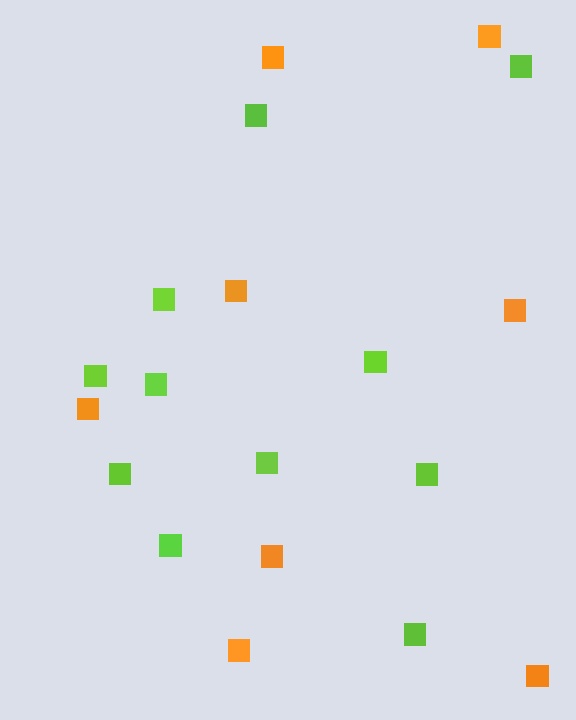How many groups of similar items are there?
There are 2 groups: one group of lime squares (11) and one group of orange squares (8).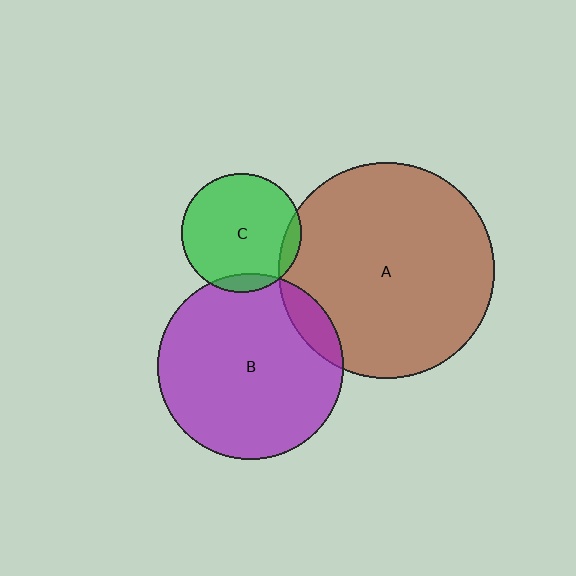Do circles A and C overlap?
Yes.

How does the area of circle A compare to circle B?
Approximately 1.3 times.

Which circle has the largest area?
Circle A (brown).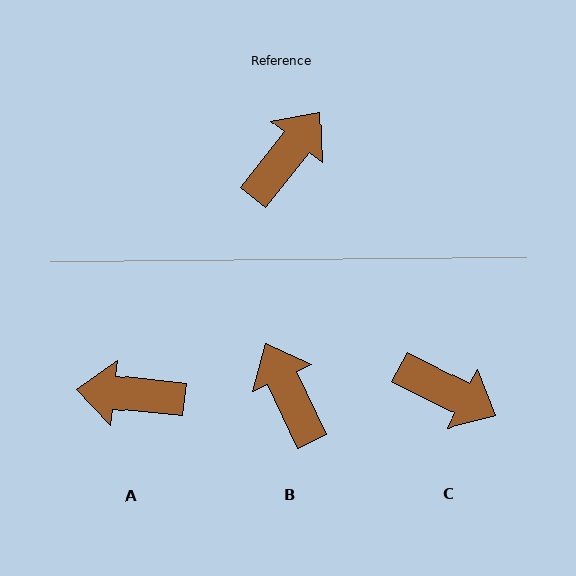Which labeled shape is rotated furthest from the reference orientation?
A, about 123 degrees away.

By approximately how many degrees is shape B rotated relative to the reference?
Approximately 64 degrees counter-clockwise.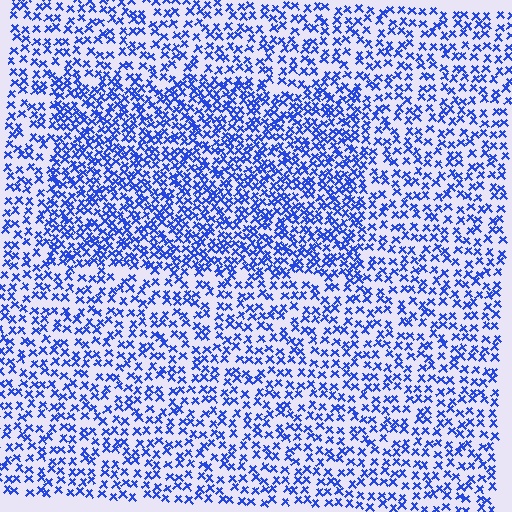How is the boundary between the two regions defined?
The boundary is defined by a change in element density (approximately 1.7x ratio). All elements are the same color, size, and shape.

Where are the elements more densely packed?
The elements are more densely packed inside the rectangle boundary.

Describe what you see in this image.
The image contains small blue elements arranged at two different densities. A rectangle-shaped region is visible where the elements are more densely packed than the surrounding area.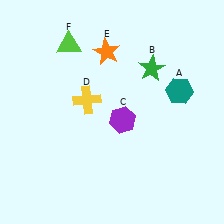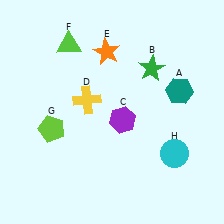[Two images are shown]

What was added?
A lime pentagon (G), a cyan circle (H) were added in Image 2.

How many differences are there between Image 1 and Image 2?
There are 2 differences between the two images.